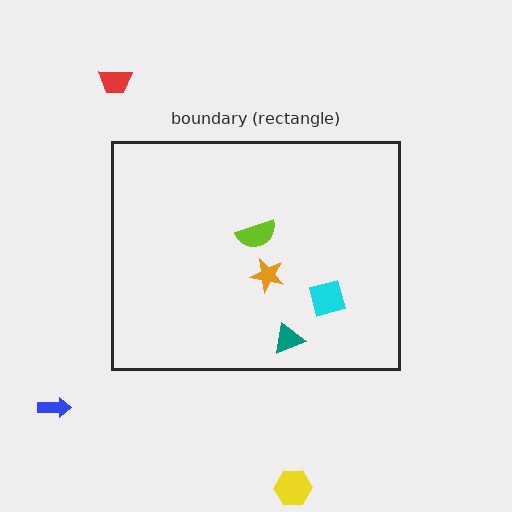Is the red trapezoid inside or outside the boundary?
Outside.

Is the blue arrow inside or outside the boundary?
Outside.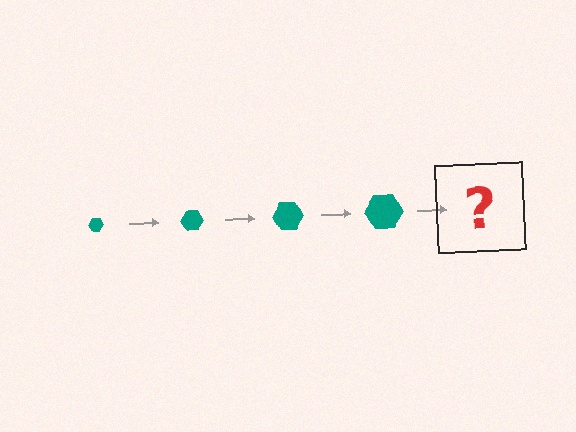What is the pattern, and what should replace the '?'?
The pattern is that the hexagon gets progressively larger each step. The '?' should be a teal hexagon, larger than the previous one.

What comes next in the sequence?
The next element should be a teal hexagon, larger than the previous one.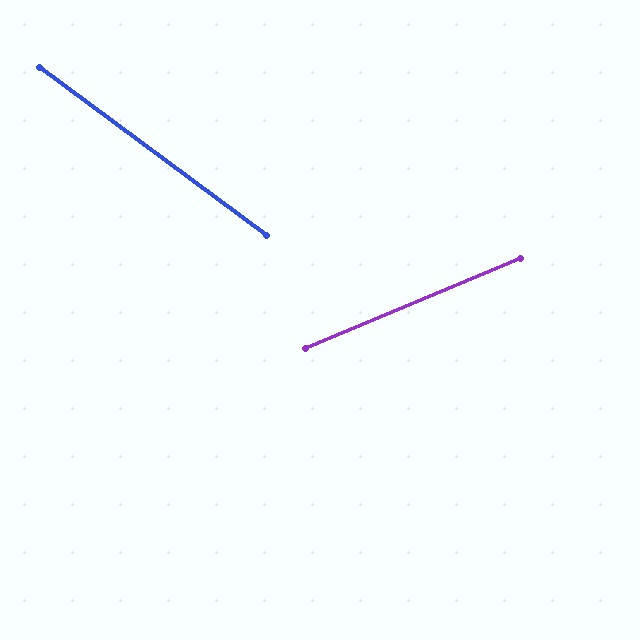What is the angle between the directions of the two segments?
Approximately 59 degrees.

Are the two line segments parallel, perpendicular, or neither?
Neither parallel nor perpendicular — they differ by about 59°.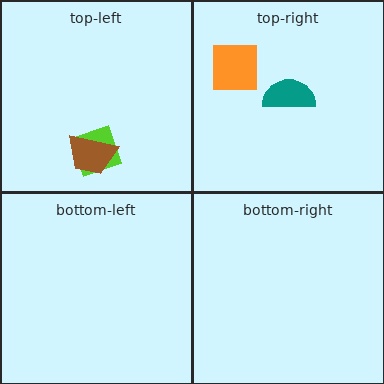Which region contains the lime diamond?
The top-left region.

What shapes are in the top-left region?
The lime diamond, the brown trapezoid.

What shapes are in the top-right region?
The teal semicircle, the orange square.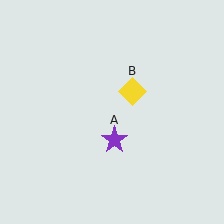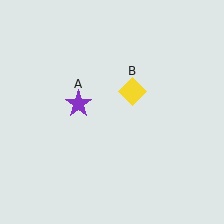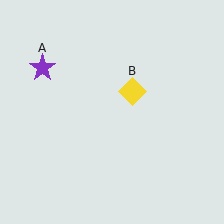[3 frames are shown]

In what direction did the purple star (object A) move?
The purple star (object A) moved up and to the left.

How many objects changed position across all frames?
1 object changed position: purple star (object A).